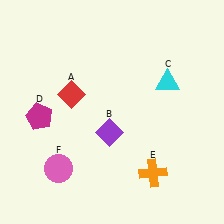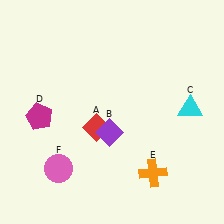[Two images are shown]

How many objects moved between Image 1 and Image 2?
2 objects moved between the two images.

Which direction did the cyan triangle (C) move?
The cyan triangle (C) moved down.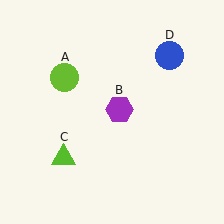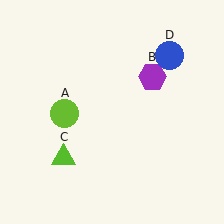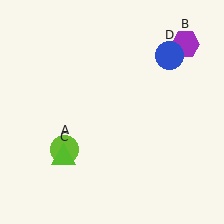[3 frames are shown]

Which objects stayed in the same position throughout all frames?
Lime triangle (object C) and blue circle (object D) remained stationary.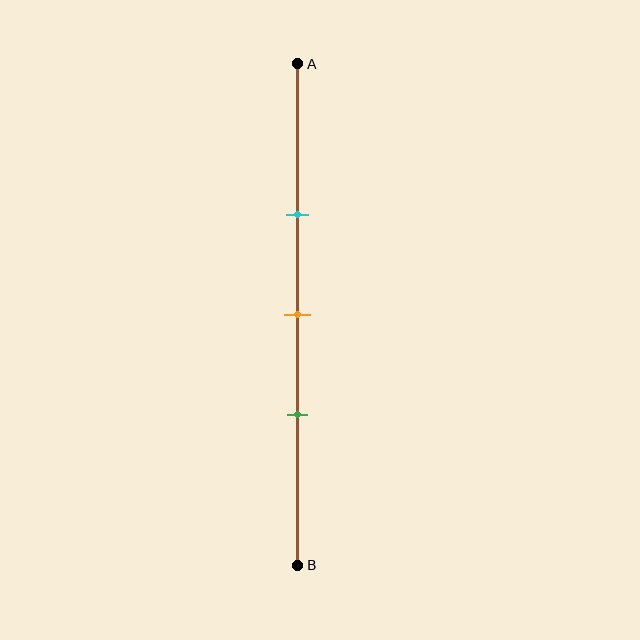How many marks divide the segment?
There are 3 marks dividing the segment.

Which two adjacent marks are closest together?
The orange and green marks are the closest adjacent pair.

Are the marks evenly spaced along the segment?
Yes, the marks are approximately evenly spaced.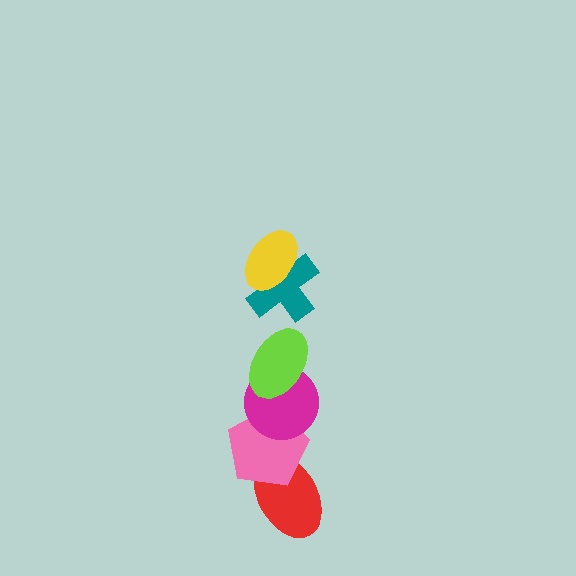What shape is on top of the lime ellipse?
The teal cross is on top of the lime ellipse.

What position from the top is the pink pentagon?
The pink pentagon is 5th from the top.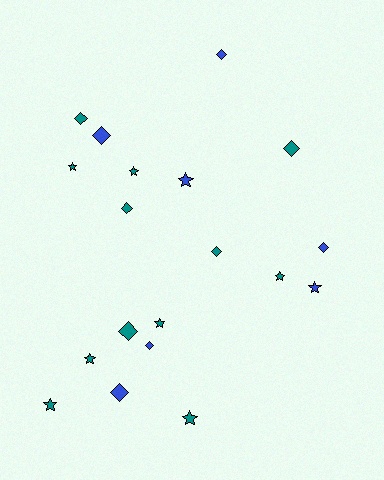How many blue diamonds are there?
There are 5 blue diamonds.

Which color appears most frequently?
Teal, with 12 objects.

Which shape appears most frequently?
Diamond, with 10 objects.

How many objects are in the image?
There are 19 objects.